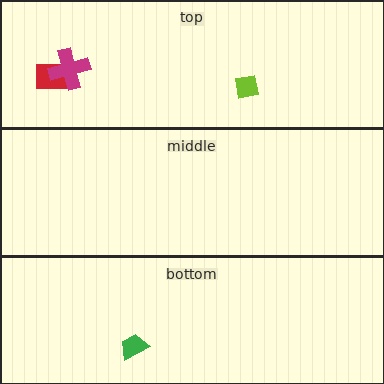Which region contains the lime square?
The top region.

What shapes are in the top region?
The red rectangle, the lime square, the magenta cross.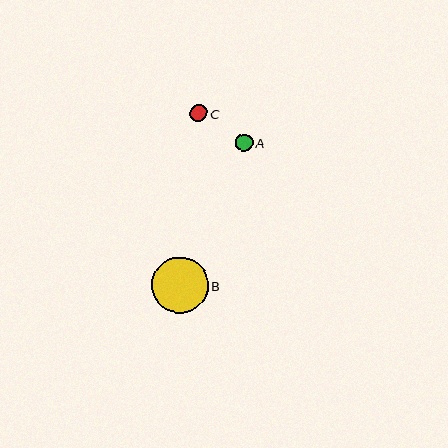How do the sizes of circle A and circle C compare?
Circle A and circle C are approximately the same size.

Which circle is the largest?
Circle B is the largest with a size of approximately 56 pixels.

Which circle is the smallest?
Circle C is the smallest with a size of approximately 17 pixels.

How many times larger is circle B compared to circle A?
Circle B is approximately 3.2 times the size of circle A.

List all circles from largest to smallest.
From largest to smallest: B, A, C.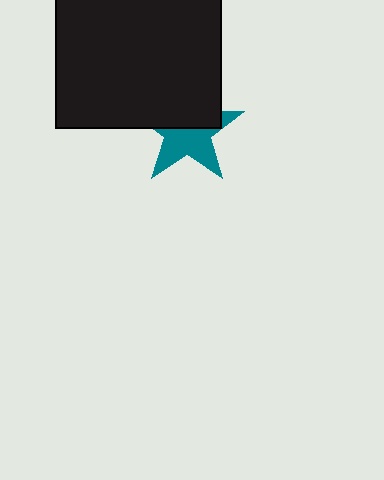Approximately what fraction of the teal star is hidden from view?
Roughly 48% of the teal star is hidden behind the black square.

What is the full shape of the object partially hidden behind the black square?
The partially hidden object is a teal star.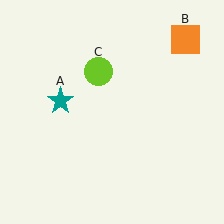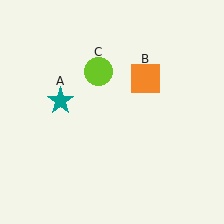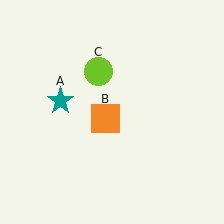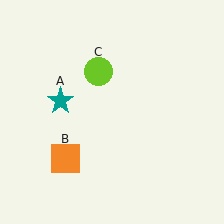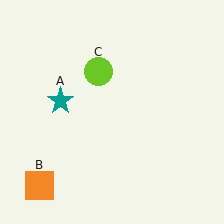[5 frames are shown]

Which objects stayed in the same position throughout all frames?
Teal star (object A) and lime circle (object C) remained stationary.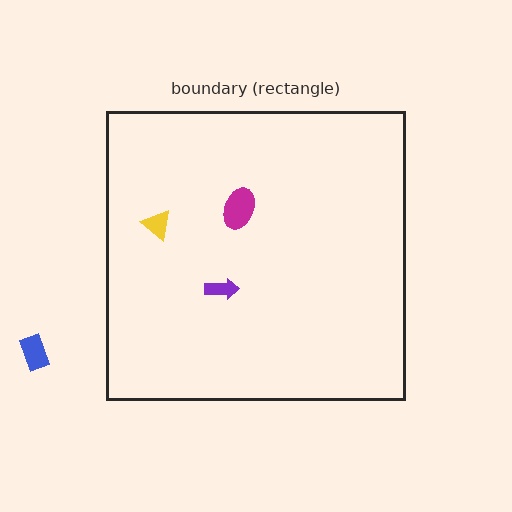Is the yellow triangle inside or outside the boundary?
Inside.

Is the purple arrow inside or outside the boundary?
Inside.